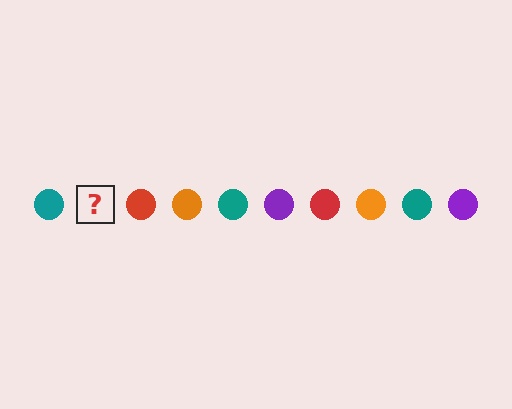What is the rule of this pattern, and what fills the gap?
The rule is that the pattern cycles through teal, purple, red, orange circles. The gap should be filled with a purple circle.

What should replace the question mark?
The question mark should be replaced with a purple circle.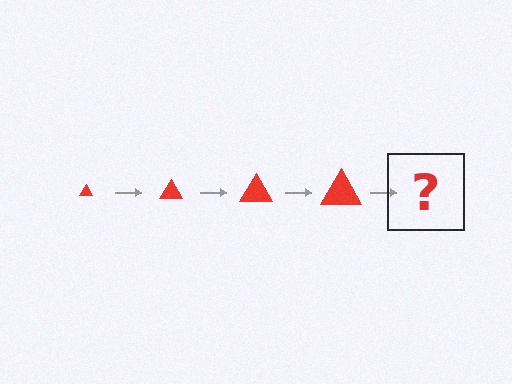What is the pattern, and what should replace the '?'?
The pattern is that the triangle gets progressively larger each step. The '?' should be a red triangle, larger than the previous one.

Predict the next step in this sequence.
The next step is a red triangle, larger than the previous one.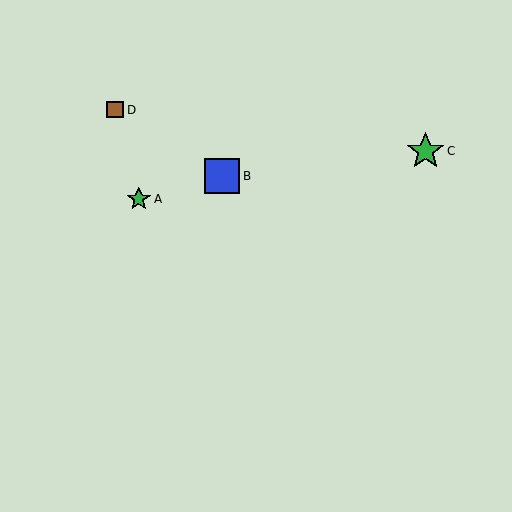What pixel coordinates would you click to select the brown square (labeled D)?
Click at (115, 110) to select the brown square D.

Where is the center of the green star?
The center of the green star is at (425, 151).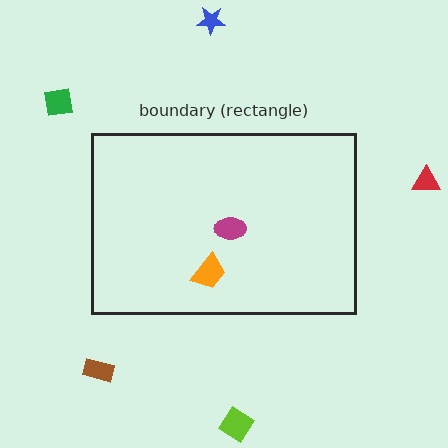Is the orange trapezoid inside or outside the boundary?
Inside.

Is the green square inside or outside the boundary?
Outside.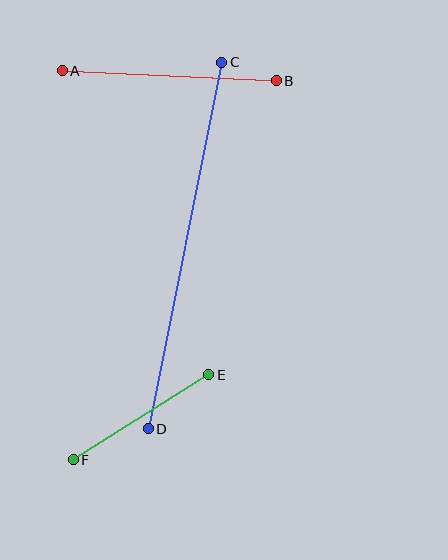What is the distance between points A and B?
The distance is approximately 215 pixels.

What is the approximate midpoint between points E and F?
The midpoint is at approximately (141, 417) pixels.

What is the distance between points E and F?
The distance is approximately 161 pixels.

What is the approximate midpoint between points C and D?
The midpoint is at approximately (185, 245) pixels.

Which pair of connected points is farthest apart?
Points C and D are farthest apart.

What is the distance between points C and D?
The distance is approximately 374 pixels.